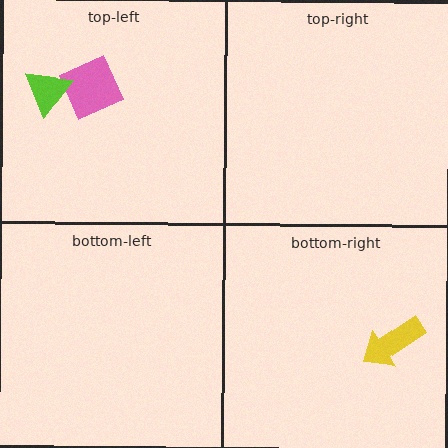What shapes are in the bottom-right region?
The yellow arrow.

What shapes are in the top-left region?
The pink diamond, the lime triangle.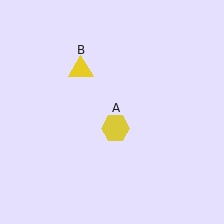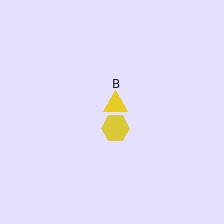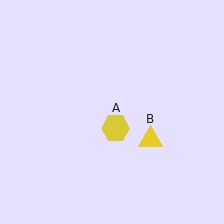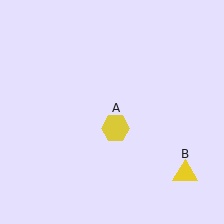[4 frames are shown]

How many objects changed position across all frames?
1 object changed position: yellow triangle (object B).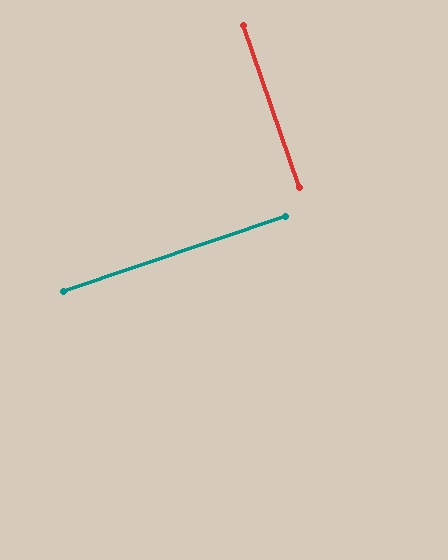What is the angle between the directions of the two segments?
Approximately 89 degrees.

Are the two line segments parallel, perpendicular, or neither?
Perpendicular — they meet at approximately 89°.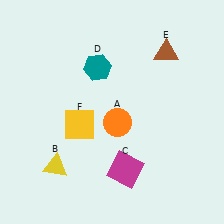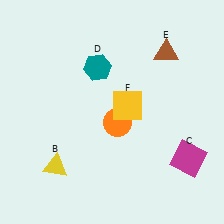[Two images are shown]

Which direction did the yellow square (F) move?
The yellow square (F) moved right.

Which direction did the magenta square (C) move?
The magenta square (C) moved right.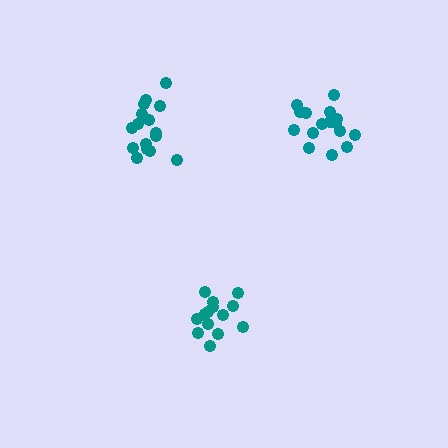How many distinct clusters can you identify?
There are 3 distinct clusters.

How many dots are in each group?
Group 1: 14 dots, Group 2: 16 dots, Group 3: 16 dots (46 total).